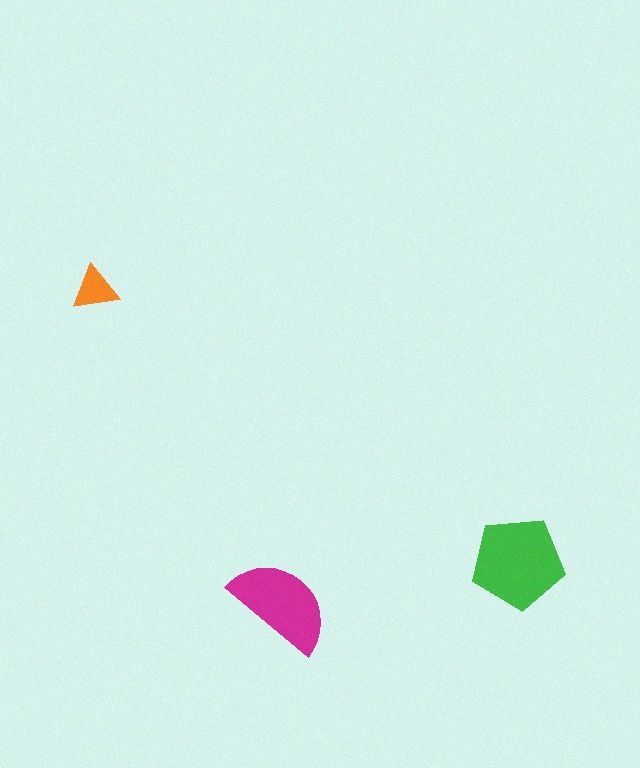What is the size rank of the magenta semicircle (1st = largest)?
2nd.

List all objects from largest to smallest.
The green pentagon, the magenta semicircle, the orange triangle.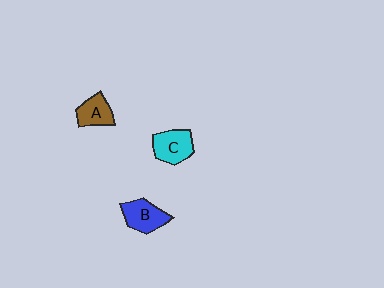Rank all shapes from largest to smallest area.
From largest to smallest: C (cyan), B (blue), A (brown).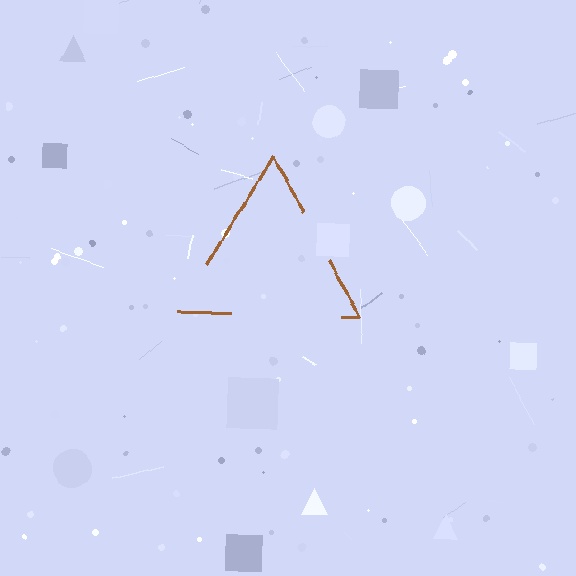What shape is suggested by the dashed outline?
The dashed outline suggests a triangle.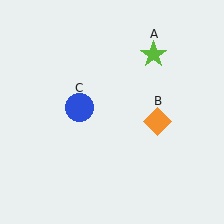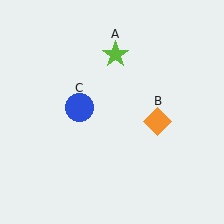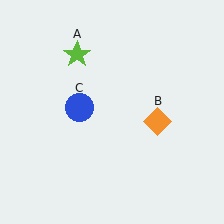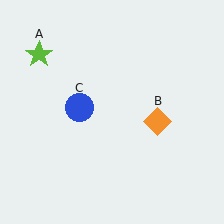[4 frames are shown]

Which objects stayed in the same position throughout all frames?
Orange diamond (object B) and blue circle (object C) remained stationary.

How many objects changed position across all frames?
1 object changed position: lime star (object A).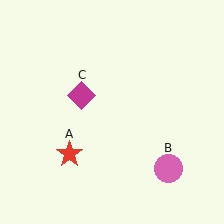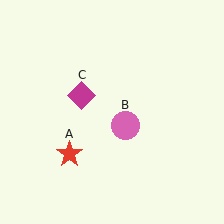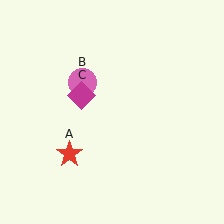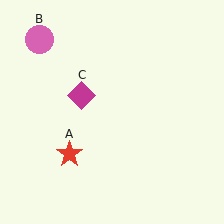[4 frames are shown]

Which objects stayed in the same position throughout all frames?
Red star (object A) and magenta diamond (object C) remained stationary.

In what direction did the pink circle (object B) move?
The pink circle (object B) moved up and to the left.